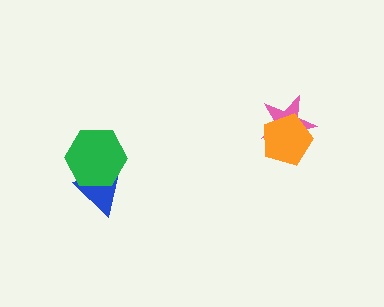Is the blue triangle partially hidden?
Yes, it is partially covered by another shape.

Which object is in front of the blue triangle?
The green hexagon is in front of the blue triangle.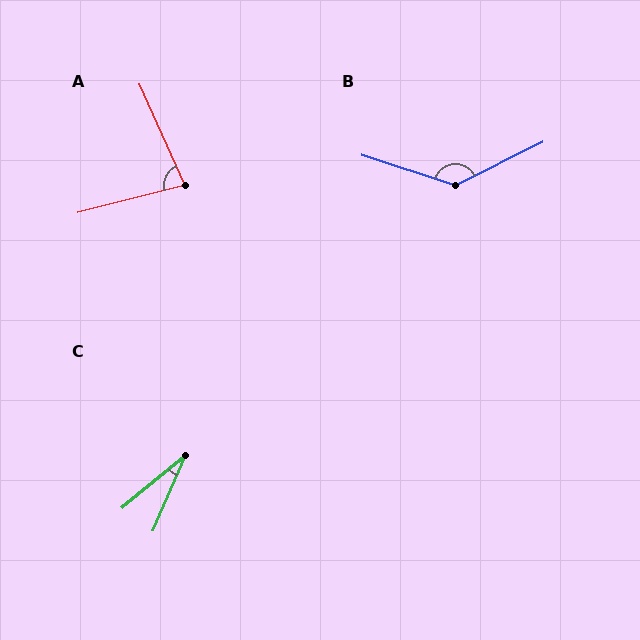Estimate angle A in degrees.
Approximately 80 degrees.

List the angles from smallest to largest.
C (27°), A (80°), B (136°).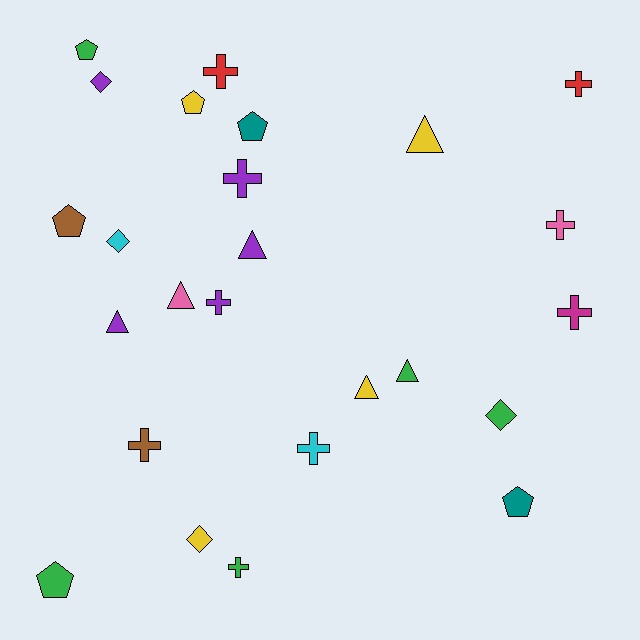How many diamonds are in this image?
There are 4 diamonds.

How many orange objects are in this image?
There are no orange objects.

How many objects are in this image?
There are 25 objects.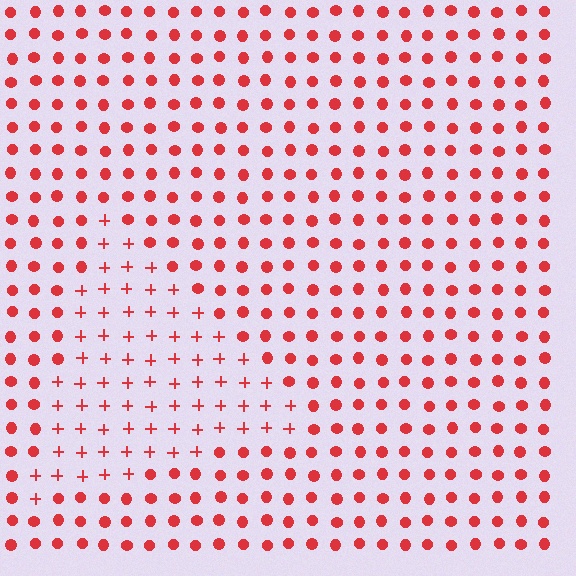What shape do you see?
I see a triangle.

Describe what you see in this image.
The image is filled with small red elements arranged in a uniform grid. A triangle-shaped region contains plus signs, while the surrounding area contains circles. The boundary is defined purely by the change in element shape.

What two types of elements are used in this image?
The image uses plus signs inside the triangle region and circles outside it.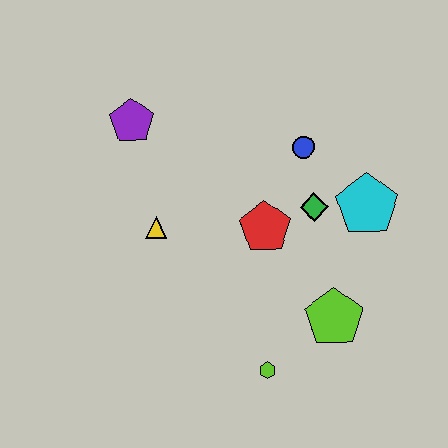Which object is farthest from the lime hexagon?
The purple pentagon is farthest from the lime hexagon.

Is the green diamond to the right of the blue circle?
Yes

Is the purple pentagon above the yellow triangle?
Yes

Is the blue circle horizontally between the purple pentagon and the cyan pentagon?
Yes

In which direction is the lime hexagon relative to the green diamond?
The lime hexagon is below the green diamond.